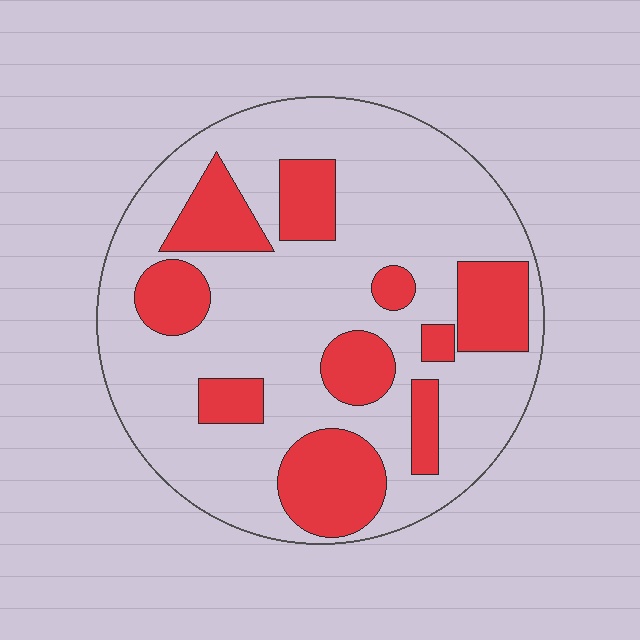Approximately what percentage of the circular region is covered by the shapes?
Approximately 30%.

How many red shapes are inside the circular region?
10.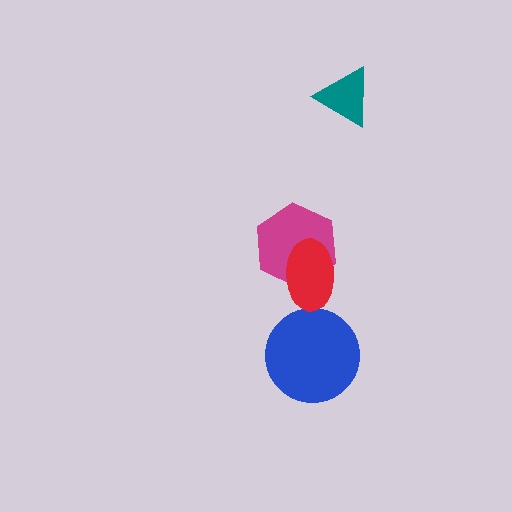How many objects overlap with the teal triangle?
0 objects overlap with the teal triangle.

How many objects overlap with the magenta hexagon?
1 object overlaps with the magenta hexagon.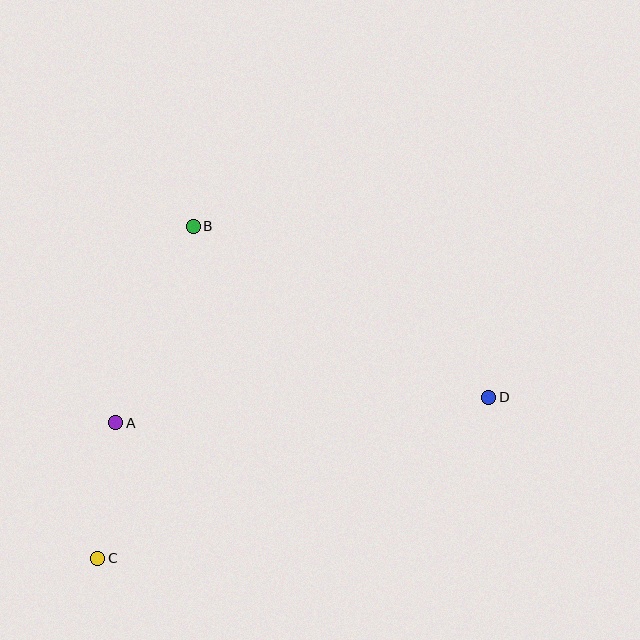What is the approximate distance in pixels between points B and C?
The distance between B and C is approximately 345 pixels.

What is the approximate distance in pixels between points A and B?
The distance between A and B is approximately 211 pixels.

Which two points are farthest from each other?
Points C and D are farthest from each other.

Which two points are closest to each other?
Points A and C are closest to each other.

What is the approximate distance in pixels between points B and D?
The distance between B and D is approximately 342 pixels.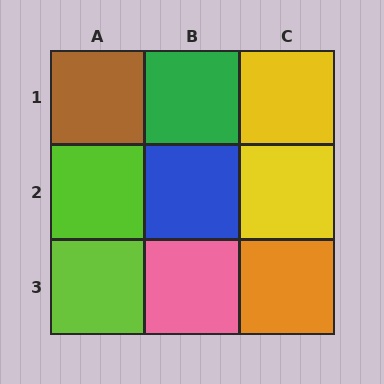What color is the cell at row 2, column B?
Blue.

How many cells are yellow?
2 cells are yellow.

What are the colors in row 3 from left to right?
Lime, pink, orange.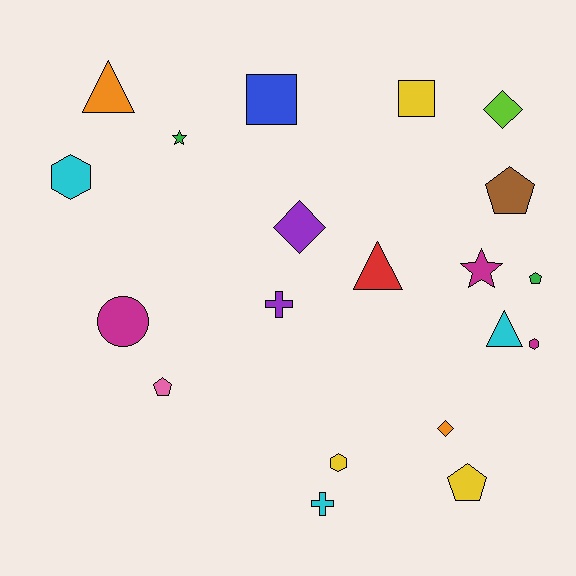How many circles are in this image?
There is 1 circle.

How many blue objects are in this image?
There is 1 blue object.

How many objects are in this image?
There are 20 objects.